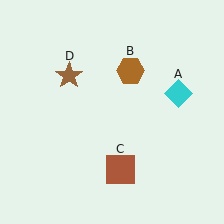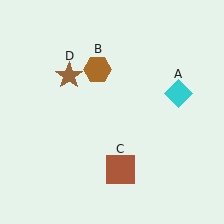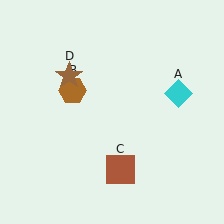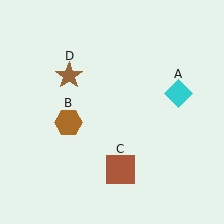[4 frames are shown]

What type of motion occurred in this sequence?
The brown hexagon (object B) rotated counterclockwise around the center of the scene.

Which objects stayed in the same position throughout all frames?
Cyan diamond (object A) and brown square (object C) and brown star (object D) remained stationary.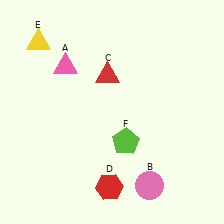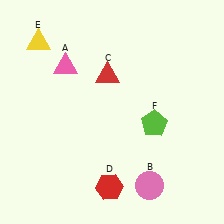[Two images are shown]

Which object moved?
The lime pentagon (F) moved right.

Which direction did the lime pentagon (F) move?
The lime pentagon (F) moved right.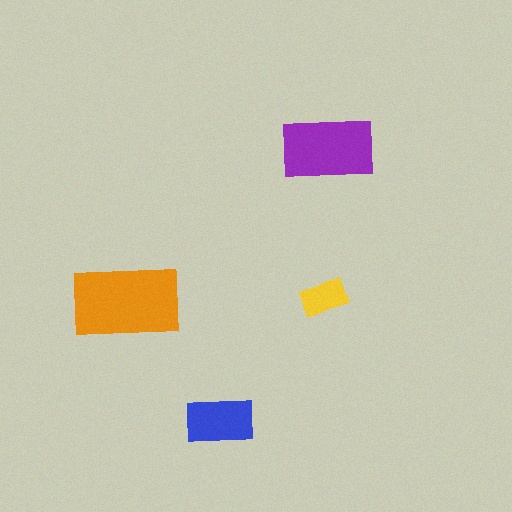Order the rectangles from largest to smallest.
the orange one, the purple one, the blue one, the yellow one.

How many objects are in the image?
There are 4 objects in the image.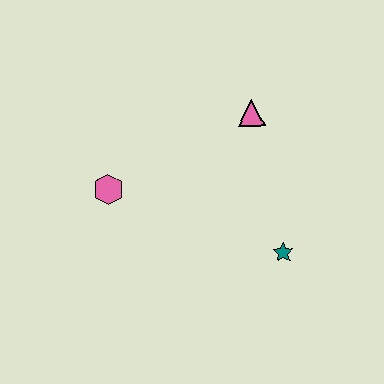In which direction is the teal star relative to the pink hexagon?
The teal star is to the right of the pink hexagon.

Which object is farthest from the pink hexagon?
The teal star is farthest from the pink hexagon.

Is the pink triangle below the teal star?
No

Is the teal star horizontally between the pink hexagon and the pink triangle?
No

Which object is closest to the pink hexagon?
The pink triangle is closest to the pink hexagon.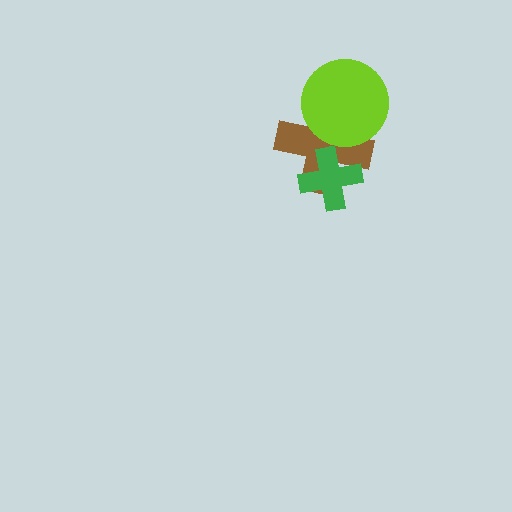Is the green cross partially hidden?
No, no other shape covers it.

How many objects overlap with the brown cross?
2 objects overlap with the brown cross.